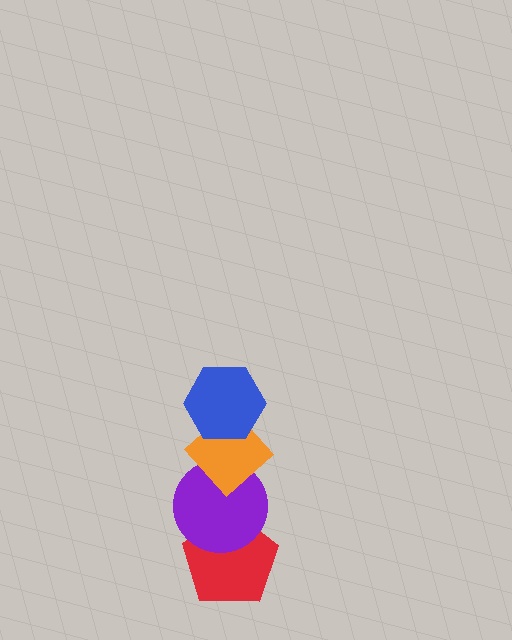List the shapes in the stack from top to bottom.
From top to bottom: the blue hexagon, the orange diamond, the purple circle, the red pentagon.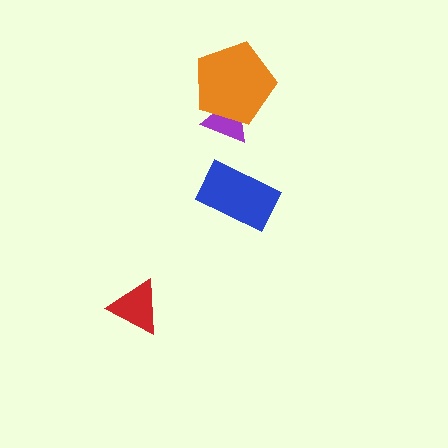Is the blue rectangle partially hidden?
No, no other shape covers it.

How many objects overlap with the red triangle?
0 objects overlap with the red triangle.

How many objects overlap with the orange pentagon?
1 object overlaps with the orange pentagon.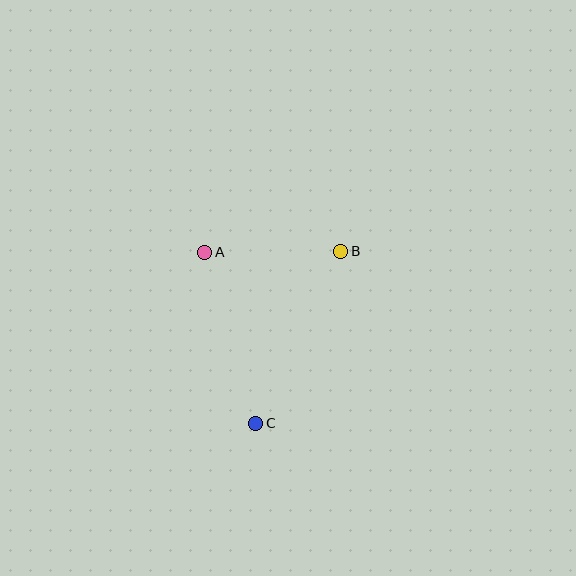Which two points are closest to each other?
Points A and B are closest to each other.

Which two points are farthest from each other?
Points B and C are farthest from each other.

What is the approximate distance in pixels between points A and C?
The distance between A and C is approximately 178 pixels.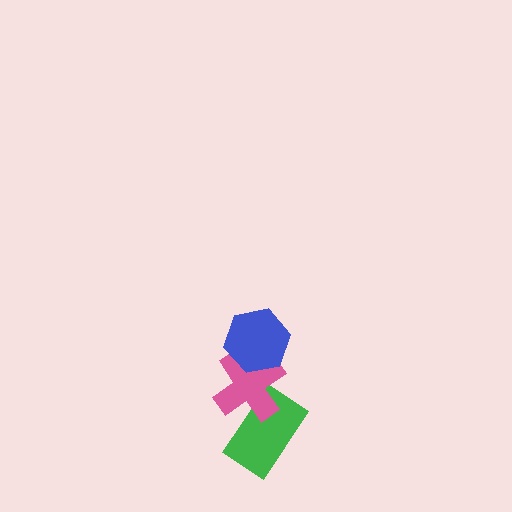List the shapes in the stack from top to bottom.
From top to bottom: the blue hexagon, the pink cross, the green rectangle.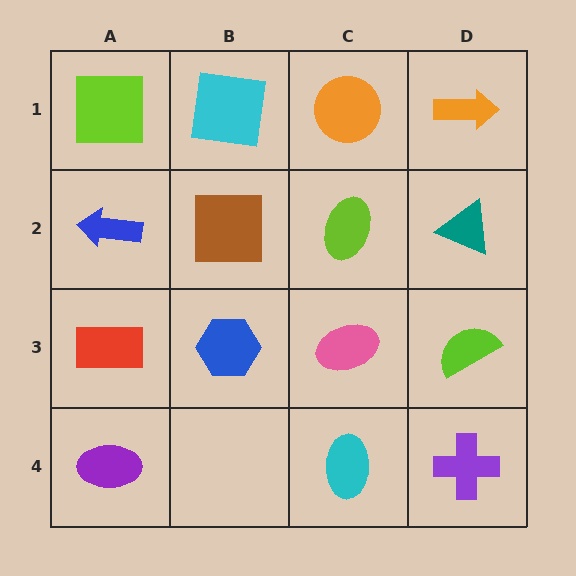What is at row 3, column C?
A pink ellipse.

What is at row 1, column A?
A lime square.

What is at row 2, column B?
A brown square.